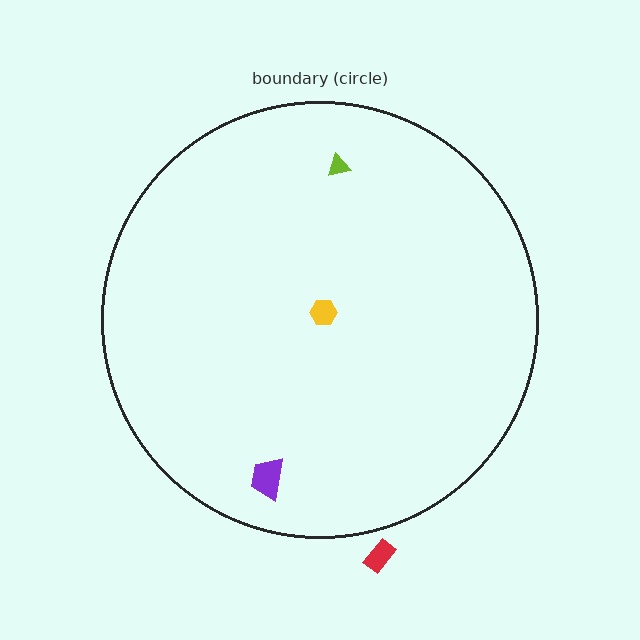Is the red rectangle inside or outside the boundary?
Outside.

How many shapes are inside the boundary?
3 inside, 1 outside.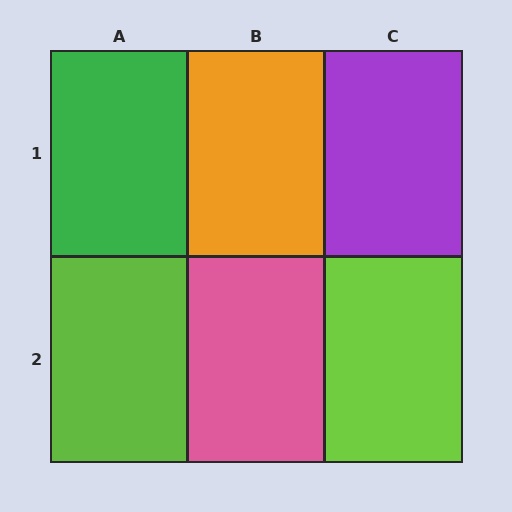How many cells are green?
1 cell is green.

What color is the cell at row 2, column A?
Lime.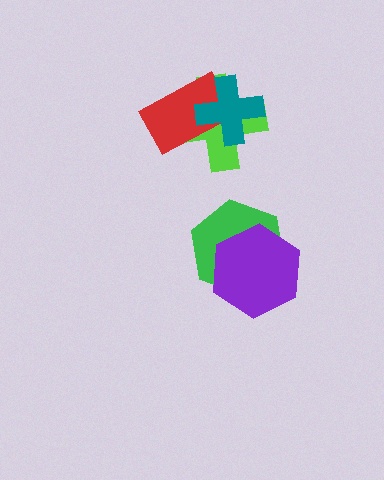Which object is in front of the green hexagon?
The purple hexagon is in front of the green hexagon.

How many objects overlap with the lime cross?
2 objects overlap with the lime cross.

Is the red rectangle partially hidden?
Yes, it is partially covered by another shape.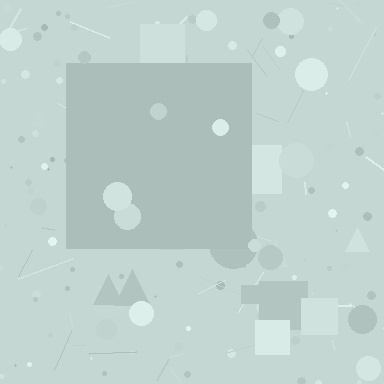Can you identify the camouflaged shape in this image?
The camouflaged shape is a square.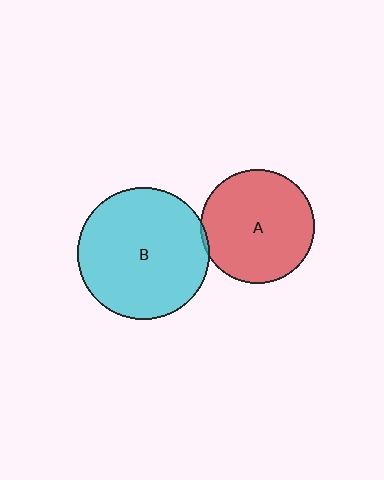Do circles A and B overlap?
Yes.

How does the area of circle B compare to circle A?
Approximately 1.3 times.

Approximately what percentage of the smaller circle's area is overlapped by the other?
Approximately 5%.